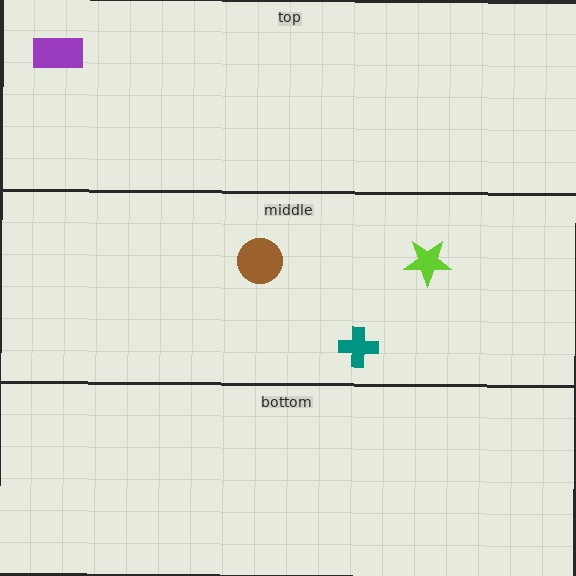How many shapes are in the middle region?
3.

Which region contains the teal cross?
The middle region.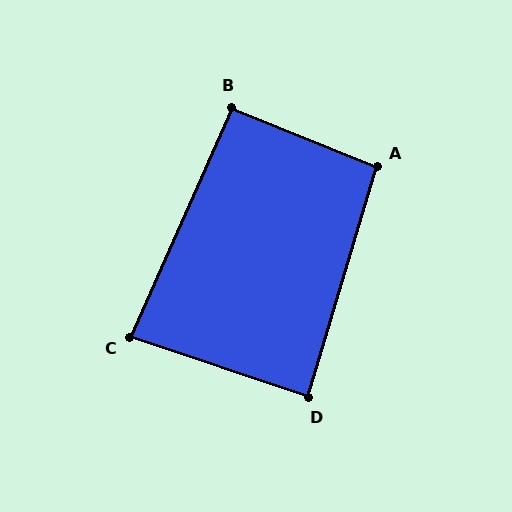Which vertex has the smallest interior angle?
C, at approximately 85 degrees.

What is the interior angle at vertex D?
Approximately 88 degrees (approximately right).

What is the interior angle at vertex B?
Approximately 92 degrees (approximately right).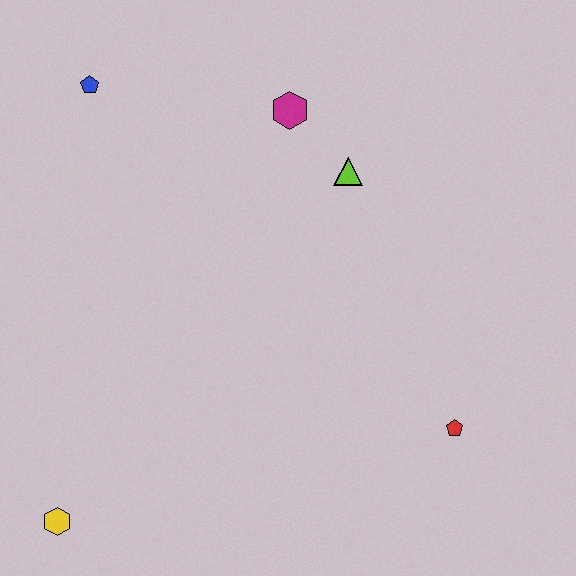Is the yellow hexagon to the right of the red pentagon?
No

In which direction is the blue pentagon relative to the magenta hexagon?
The blue pentagon is to the left of the magenta hexagon.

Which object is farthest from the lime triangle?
The yellow hexagon is farthest from the lime triangle.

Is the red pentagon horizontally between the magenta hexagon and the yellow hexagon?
No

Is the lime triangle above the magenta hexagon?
No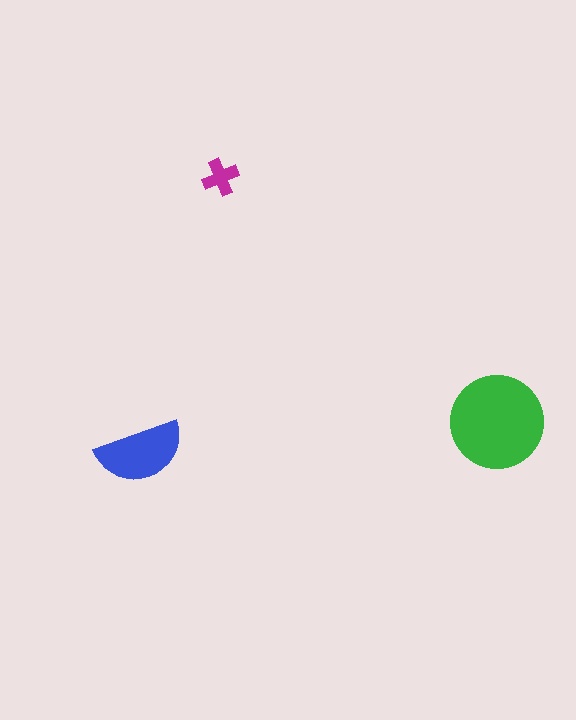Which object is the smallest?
The magenta cross.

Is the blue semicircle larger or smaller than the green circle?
Smaller.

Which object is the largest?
The green circle.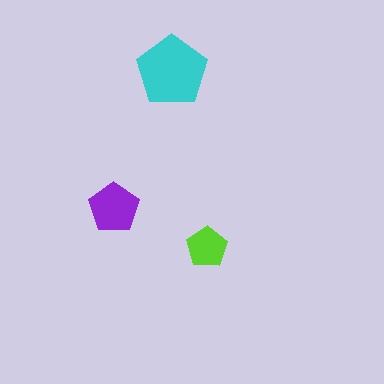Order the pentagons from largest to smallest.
the cyan one, the purple one, the lime one.